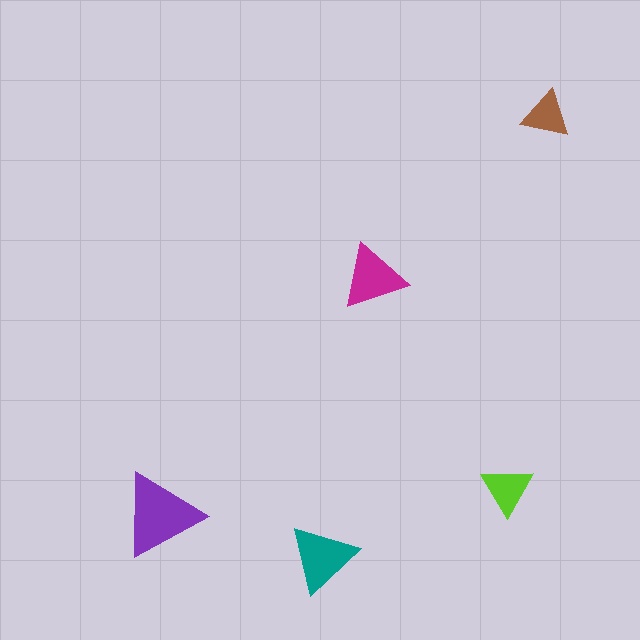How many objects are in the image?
There are 5 objects in the image.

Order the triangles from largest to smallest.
the purple one, the teal one, the magenta one, the lime one, the brown one.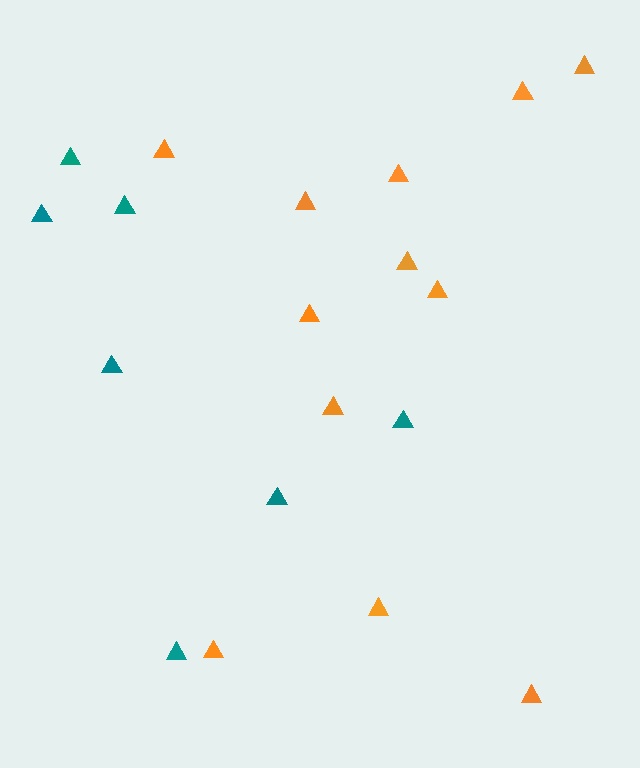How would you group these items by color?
There are 2 groups: one group of orange triangles (12) and one group of teal triangles (7).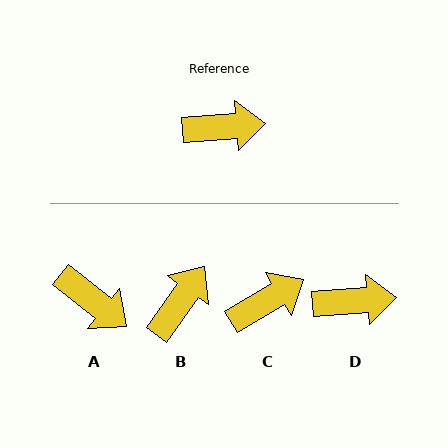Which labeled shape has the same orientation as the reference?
D.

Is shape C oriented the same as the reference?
No, it is off by about 26 degrees.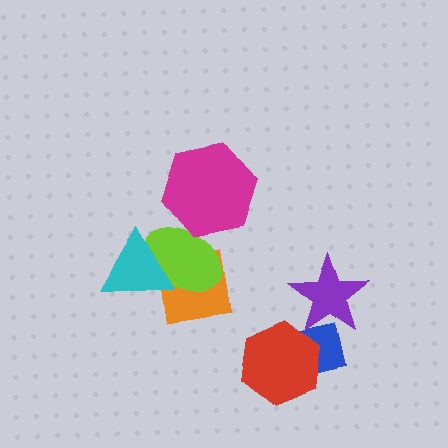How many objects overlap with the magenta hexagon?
1 object overlaps with the magenta hexagon.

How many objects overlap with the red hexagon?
1 object overlaps with the red hexagon.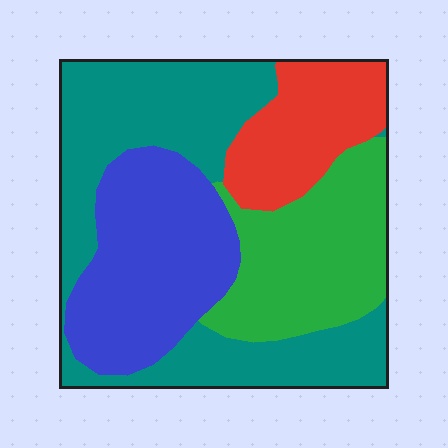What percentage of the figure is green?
Green takes up about one fifth (1/5) of the figure.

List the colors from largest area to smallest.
From largest to smallest: teal, blue, green, red.